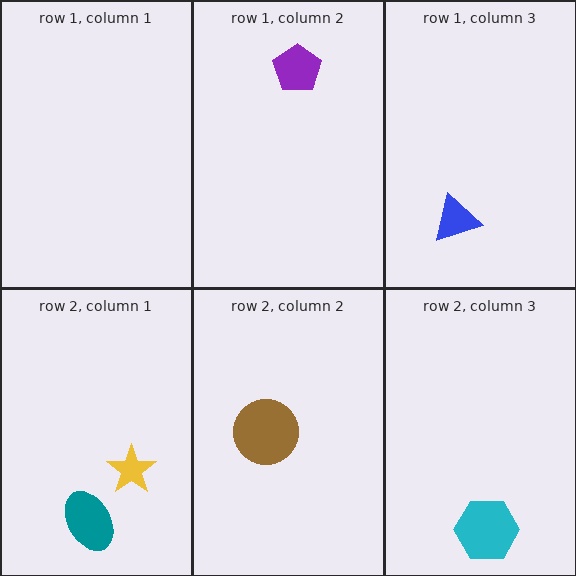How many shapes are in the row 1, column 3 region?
1.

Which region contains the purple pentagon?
The row 1, column 2 region.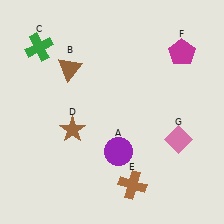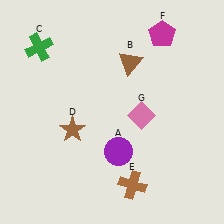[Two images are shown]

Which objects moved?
The objects that moved are: the brown triangle (B), the magenta pentagon (F), the pink diamond (G).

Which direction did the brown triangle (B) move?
The brown triangle (B) moved right.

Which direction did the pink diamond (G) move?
The pink diamond (G) moved left.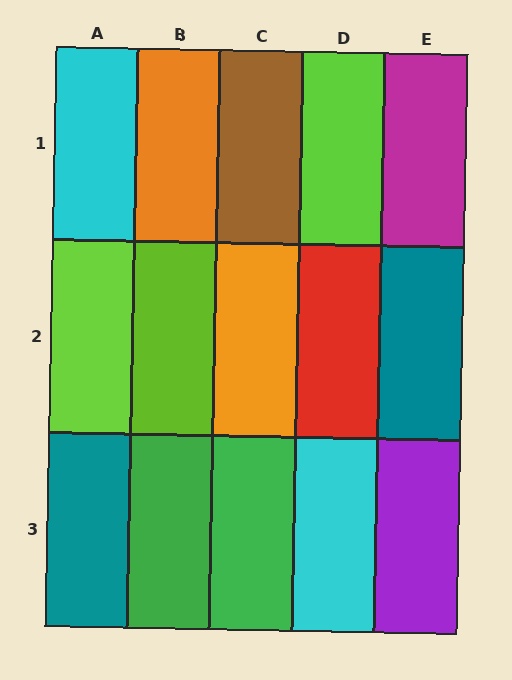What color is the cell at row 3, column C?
Green.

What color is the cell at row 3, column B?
Green.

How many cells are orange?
2 cells are orange.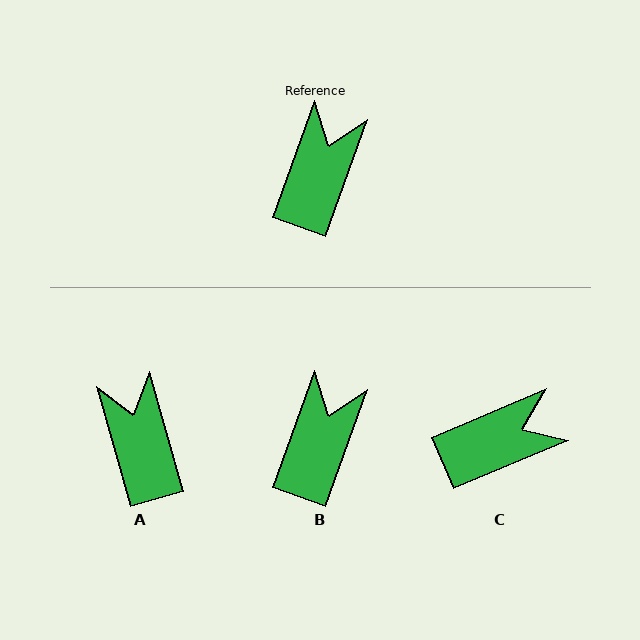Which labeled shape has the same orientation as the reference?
B.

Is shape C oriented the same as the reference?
No, it is off by about 47 degrees.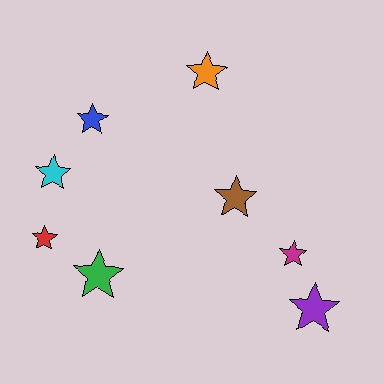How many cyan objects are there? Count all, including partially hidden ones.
There is 1 cyan object.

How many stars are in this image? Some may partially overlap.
There are 8 stars.